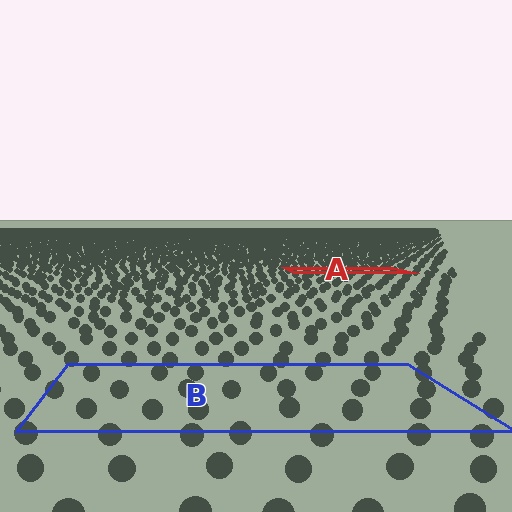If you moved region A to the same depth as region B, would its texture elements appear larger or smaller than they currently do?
They would appear larger. At a closer depth, the same texture elements are projected at a bigger on-screen size.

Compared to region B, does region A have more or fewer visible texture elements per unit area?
Region A has more texture elements per unit area — they are packed more densely because it is farther away.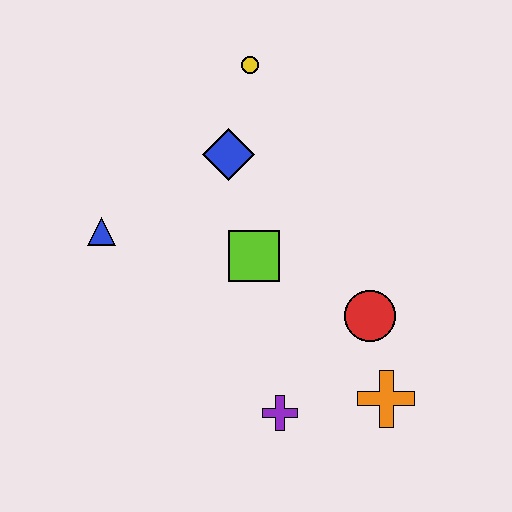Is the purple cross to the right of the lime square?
Yes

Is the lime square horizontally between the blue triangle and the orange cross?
Yes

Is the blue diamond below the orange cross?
No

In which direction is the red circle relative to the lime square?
The red circle is to the right of the lime square.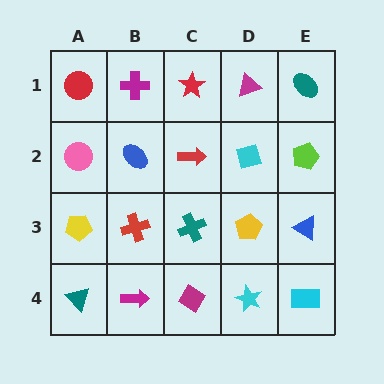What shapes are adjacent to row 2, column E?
A teal ellipse (row 1, column E), a blue triangle (row 3, column E), a cyan diamond (row 2, column D).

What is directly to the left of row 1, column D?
A red star.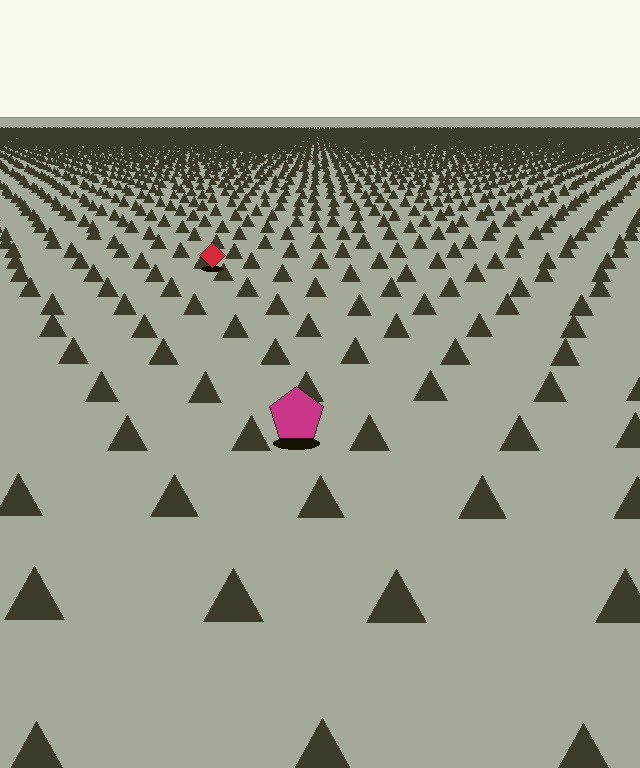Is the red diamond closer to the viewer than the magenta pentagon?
No. The magenta pentagon is closer — you can tell from the texture gradient: the ground texture is coarser near it.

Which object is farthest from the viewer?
The red diamond is farthest from the viewer. It appears smaller and the ground texture around it is denser.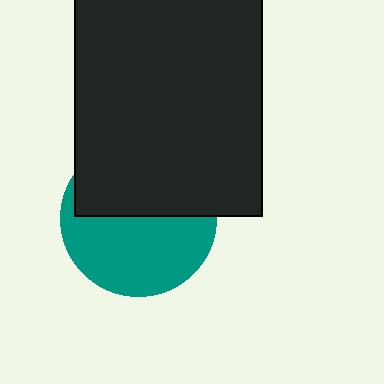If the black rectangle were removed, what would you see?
You would see the complete teal circle.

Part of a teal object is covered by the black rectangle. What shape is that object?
It is a circle.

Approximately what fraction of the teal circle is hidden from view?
Roughly 47% of the teal circle is hidden behind the black rectangle.